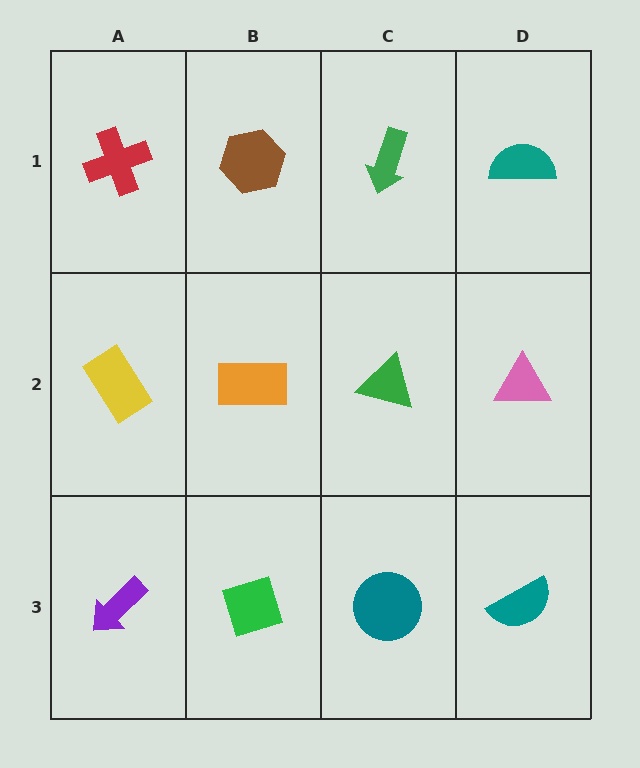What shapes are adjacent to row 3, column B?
An orange rectangle (row 2, column B), a purple arrow (row 3, column A), a teal circle (row 3, column C).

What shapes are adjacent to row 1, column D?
A pink triangle (row 2, column D), a green arrow (row 1, column C).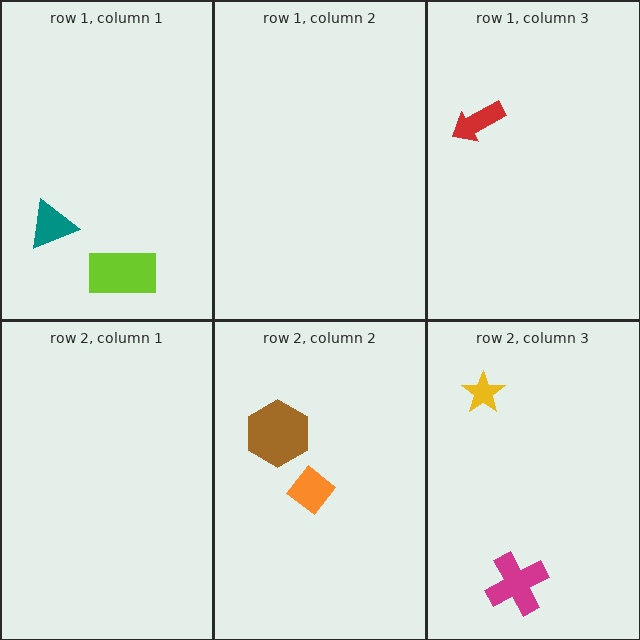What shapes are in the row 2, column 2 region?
The orange diamond, the brown hexagon.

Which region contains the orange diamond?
The row 2, column 2 region.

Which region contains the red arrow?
The row 1, column 3 region.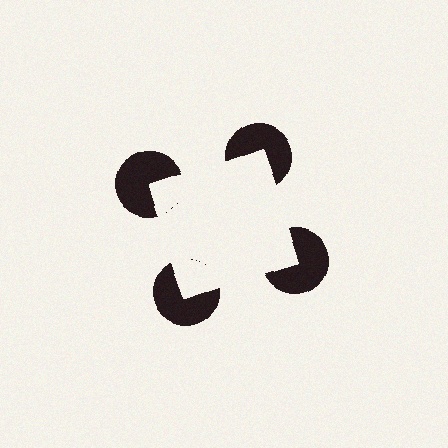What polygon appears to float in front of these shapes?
An illusory square — its edges are inferred from the aligned wedge cuts in the pac-man discs, not physically drawn.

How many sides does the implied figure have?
4 sides.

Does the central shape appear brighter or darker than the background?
It typically appears slightly brighter than the background, even though no actual brightness change is drawn.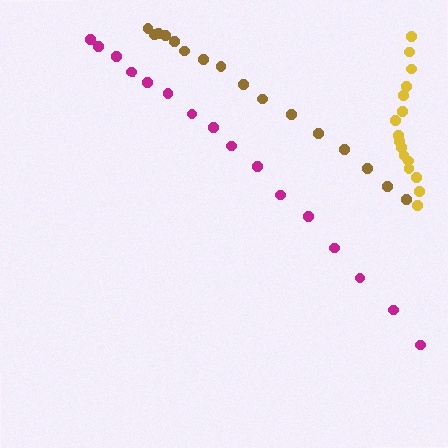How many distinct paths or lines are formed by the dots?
There are 3 distinct paths.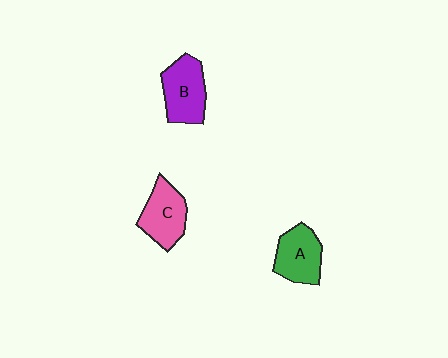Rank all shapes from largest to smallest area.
From largest to smallest: B (purple), C (pink), A (green).